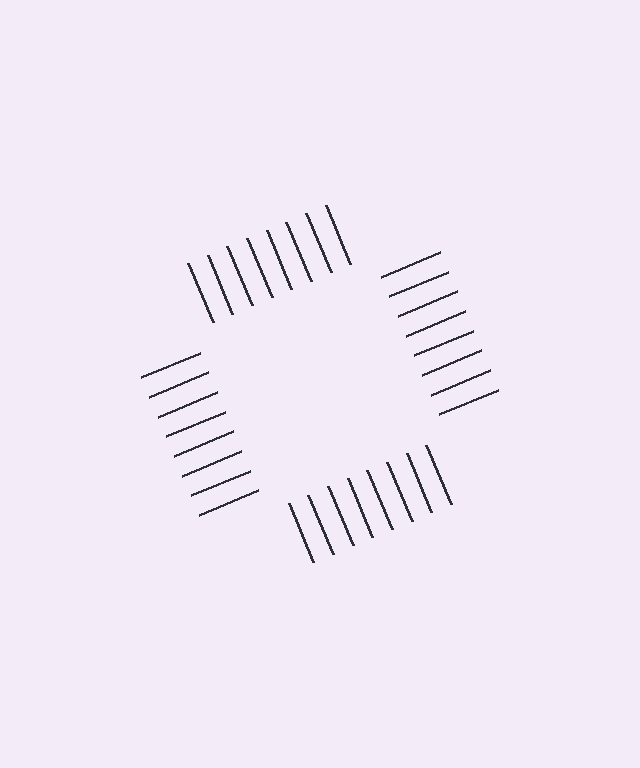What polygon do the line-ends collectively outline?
An illusory square — the line segments terminate on its edges but no continuous stroke is drawn.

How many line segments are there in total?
32 — 8 along each of the 4 edges.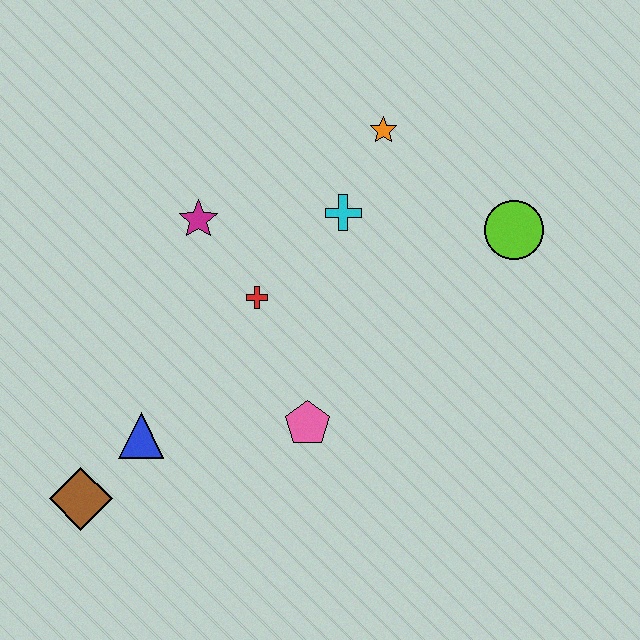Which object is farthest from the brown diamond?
The lime circle is farthest from the brown diamond.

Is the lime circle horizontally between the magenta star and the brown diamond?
No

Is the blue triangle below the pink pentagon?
Yes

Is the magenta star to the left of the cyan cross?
Yes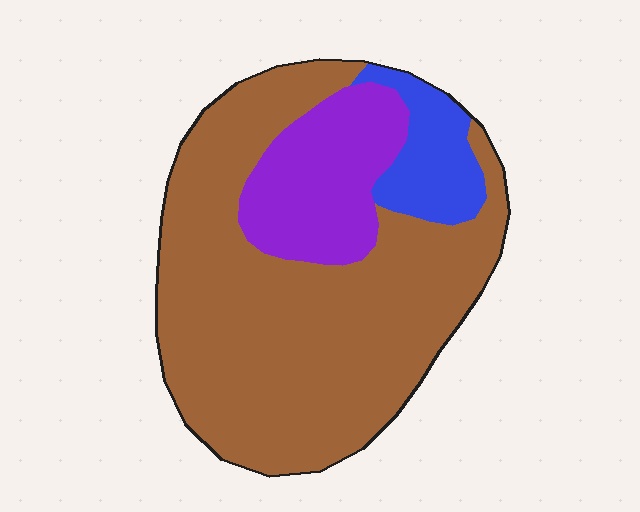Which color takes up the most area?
Brown, at roughly 70%.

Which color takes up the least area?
Blue, at roughly 10%.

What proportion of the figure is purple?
Purple takes up about one fifth (1/5) of the figure.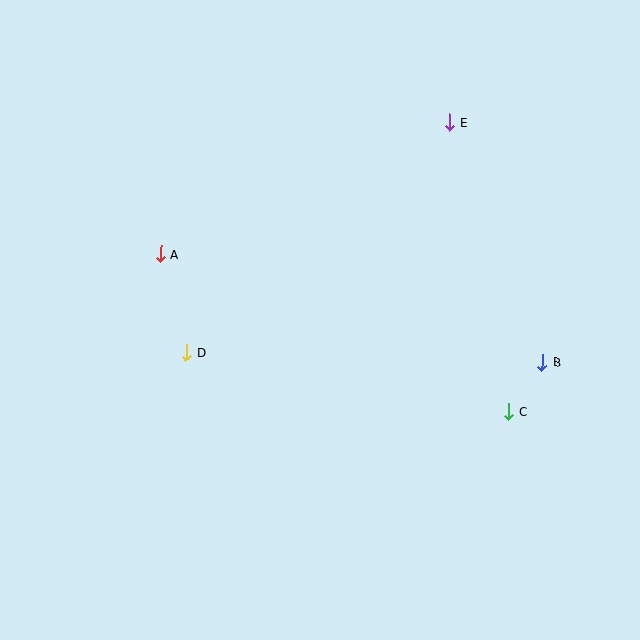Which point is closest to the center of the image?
Point D at (186, 352) is closest to the center.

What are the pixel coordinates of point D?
Point D is at (186, 352).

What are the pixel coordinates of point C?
Point C is at (509, 411).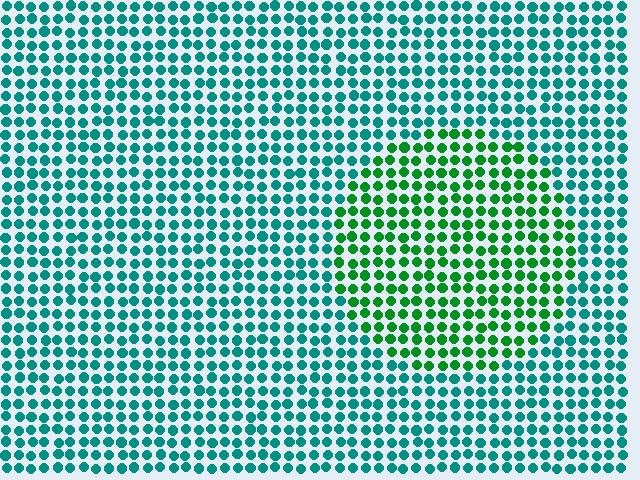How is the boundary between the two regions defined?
The boundary is defined purely by a slight shift in hue (about 42 degrees). Spacing, size, and orientation are identical on both sides.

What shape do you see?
I see a circle.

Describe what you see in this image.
The image is filled with small teal elements in a uniform arrangement. A circle-shaped region is visible where the elements are tinted to a slightly different hue, forming a subtle color boundary.